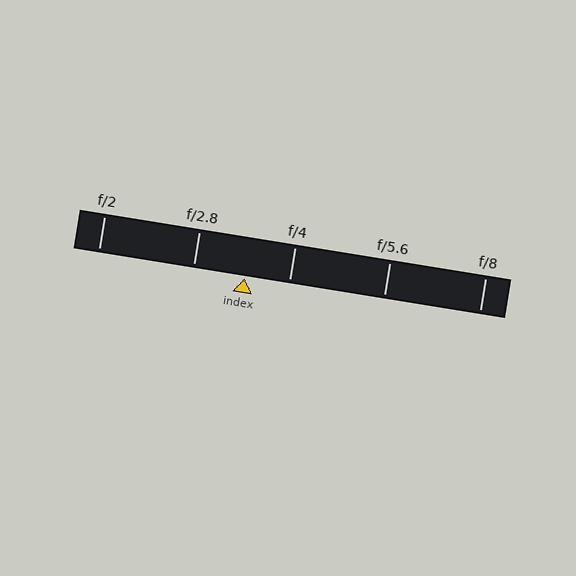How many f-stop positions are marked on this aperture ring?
There are 5 f-stop positions marked.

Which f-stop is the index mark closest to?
The index mark is closest to f/4.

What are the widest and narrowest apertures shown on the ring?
The widest aperture shown is f/2 and the narrowest is f/8.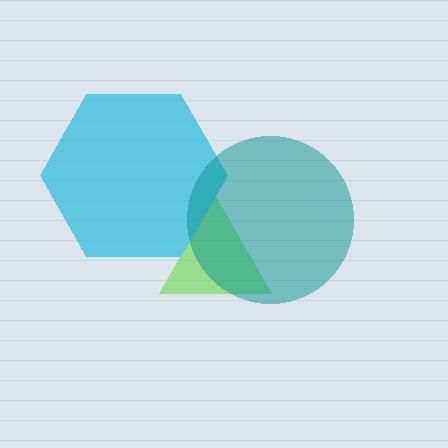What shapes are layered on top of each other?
The layered shapes are: a lime triangle, a cyan hexagon, a teal circle.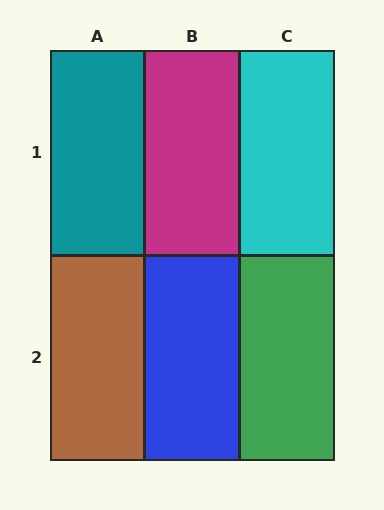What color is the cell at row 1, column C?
Cyan.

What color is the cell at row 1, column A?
Teal.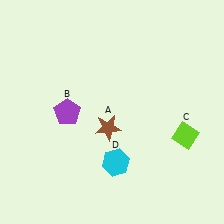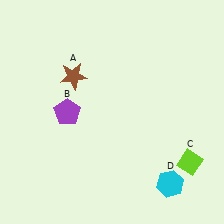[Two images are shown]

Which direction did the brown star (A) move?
The brown star (A) moved up.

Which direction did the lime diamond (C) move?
The lime diamond (C) moved down.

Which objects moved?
The objects that moved are: the brown star (A), the lime diamond (C), the cyan hexagon (D).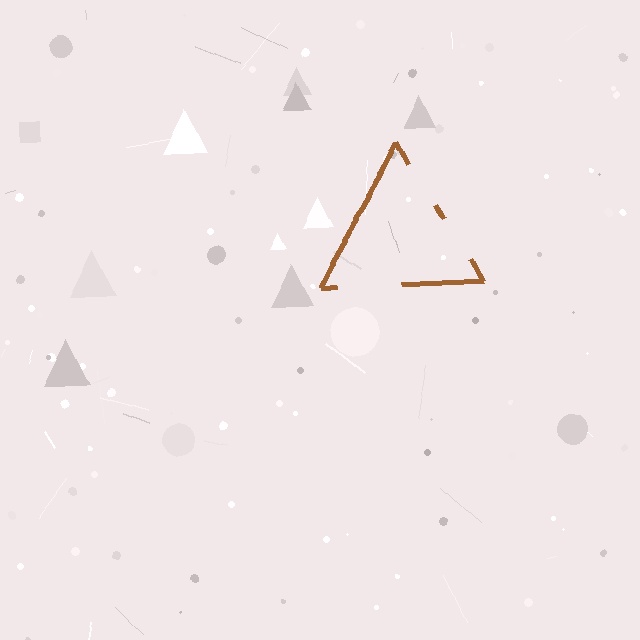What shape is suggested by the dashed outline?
The dashed outline suggests a triangle.